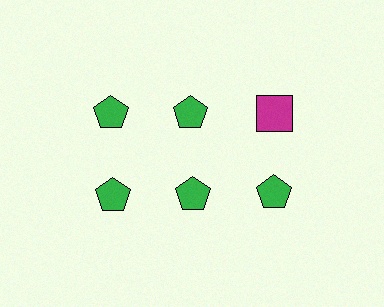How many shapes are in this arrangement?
There are 6 shapes arranged in a grid pattern.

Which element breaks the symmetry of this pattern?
The magenta square in the top row, center column breaks the symmetry. All other shapes are green pentagons.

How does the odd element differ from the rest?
It differs in both color (magenta instead of green) and shape (square instead of pentagon).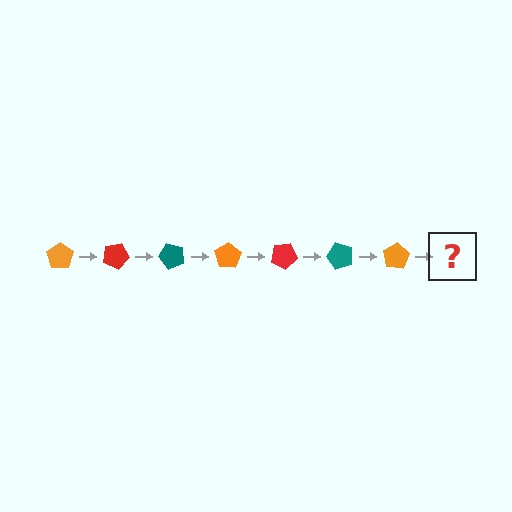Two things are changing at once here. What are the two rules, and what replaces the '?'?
The two rules are that it rotates 25 degrees each step and the color cycles through orange, red, and teal. The '?' should be a red pentagon, rotated 175 degrees from the start.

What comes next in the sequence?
The next element should be a red pentagon, rotated 175 degrees from the start.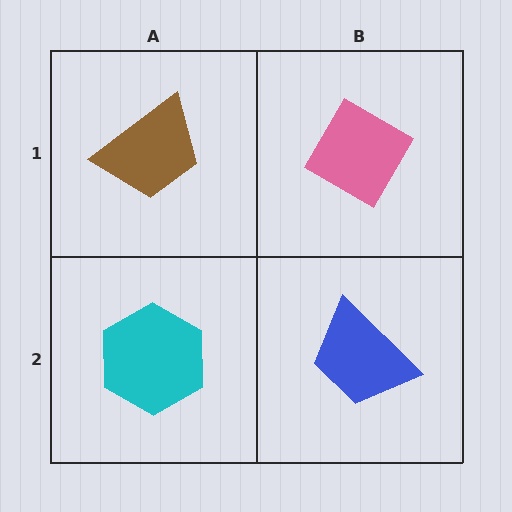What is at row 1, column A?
A brown trapezoid.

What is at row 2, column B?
A blue trapezoid.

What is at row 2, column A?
A cyan hexagon.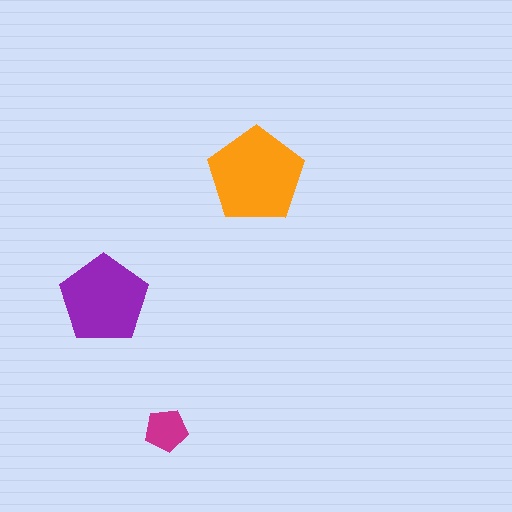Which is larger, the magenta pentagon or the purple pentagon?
The purple one.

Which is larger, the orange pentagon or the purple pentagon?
The orange one.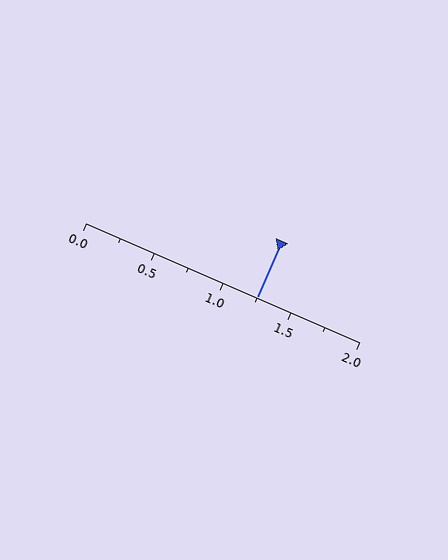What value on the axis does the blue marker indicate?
The marker indicates approximately 1.25.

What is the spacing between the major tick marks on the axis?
The major ticks are spaced 0.5 apart.